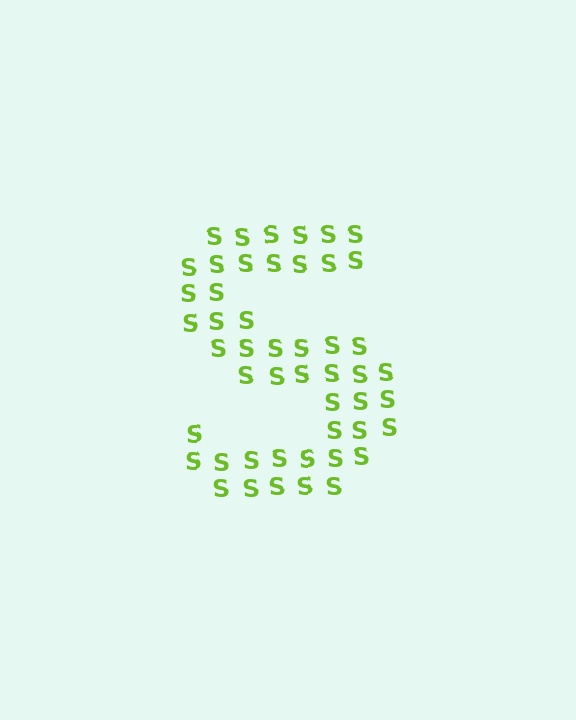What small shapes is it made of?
It is made of small letter S's.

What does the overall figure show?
The overall figure shows the letter S.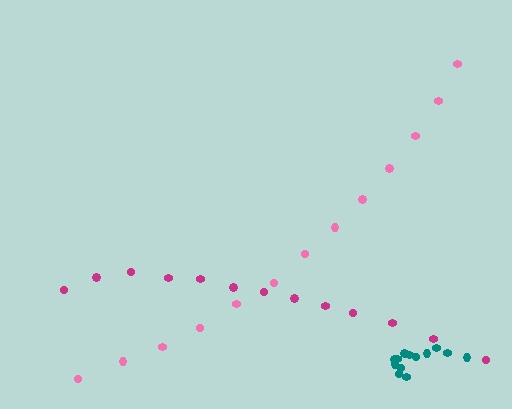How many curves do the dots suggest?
There are 3 distinct paths.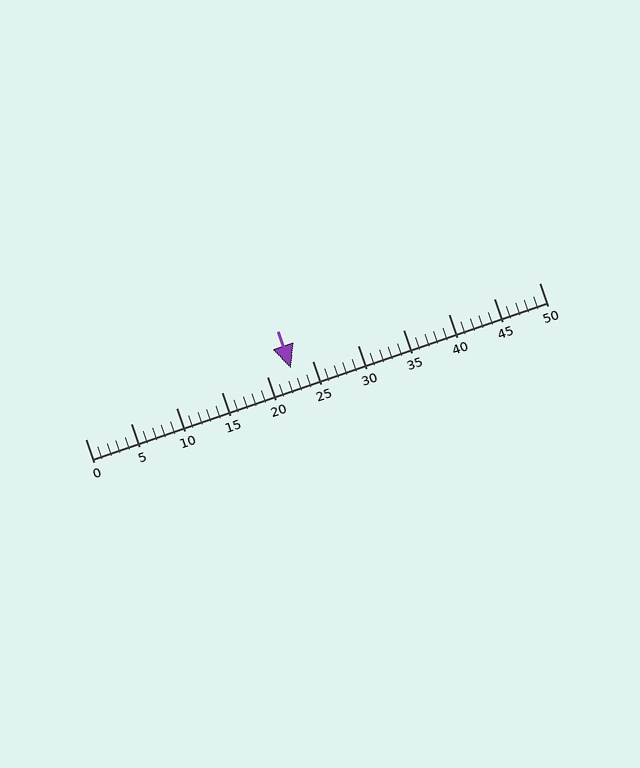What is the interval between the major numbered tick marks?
The major tick marks are spaced 5 units apart.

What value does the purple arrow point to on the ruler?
The purple arrow points to approximately 23.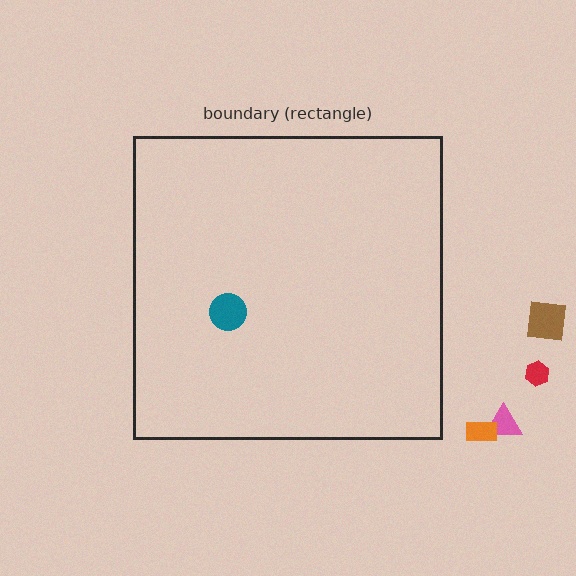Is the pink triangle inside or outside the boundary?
Outside.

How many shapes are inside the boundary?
1 inside, 4 outside.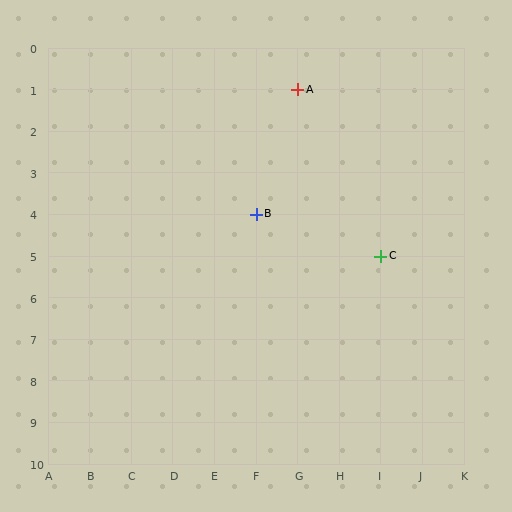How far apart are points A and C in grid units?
Points A and C are 2 columns and 4 rows apart (about 4.5 grid units diagonally).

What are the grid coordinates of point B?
Point B is at grid coordinates (F, 4).